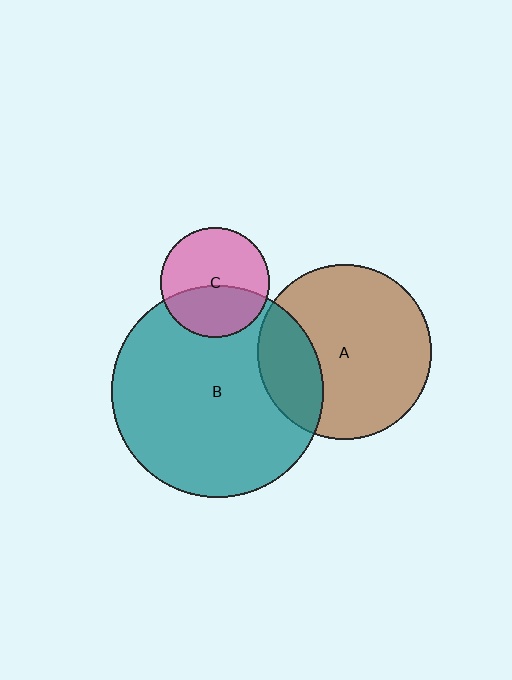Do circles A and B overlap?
Yes.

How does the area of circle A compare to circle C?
Approximately 2.5 times.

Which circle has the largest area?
Circle B (teal).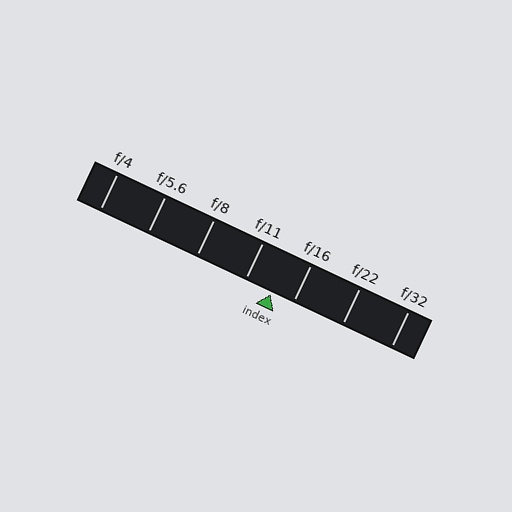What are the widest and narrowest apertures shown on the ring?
The widest aperture shown is f/4 and the narrowest is f/32.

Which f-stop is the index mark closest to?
The index mark is closest to f/16.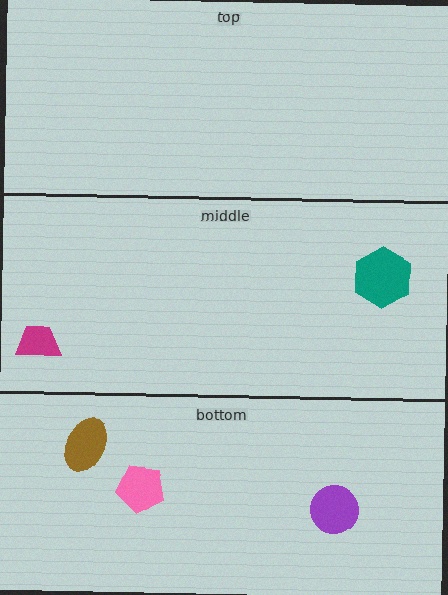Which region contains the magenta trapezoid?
The middle region.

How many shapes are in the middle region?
2.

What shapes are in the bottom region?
The purple circle, the brown ellipse, the pink pentagon.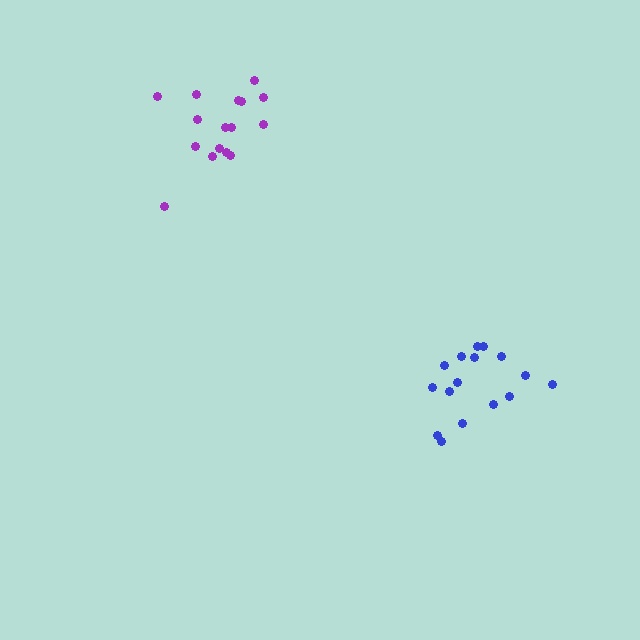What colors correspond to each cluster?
The clusters are colored: blue, purple.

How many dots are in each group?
Group 1: 16 dots, Group 2: 16 dots (32 total).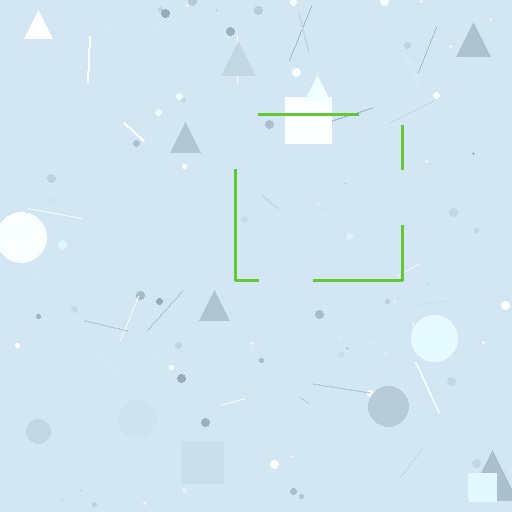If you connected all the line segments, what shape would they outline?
They would outline a square.